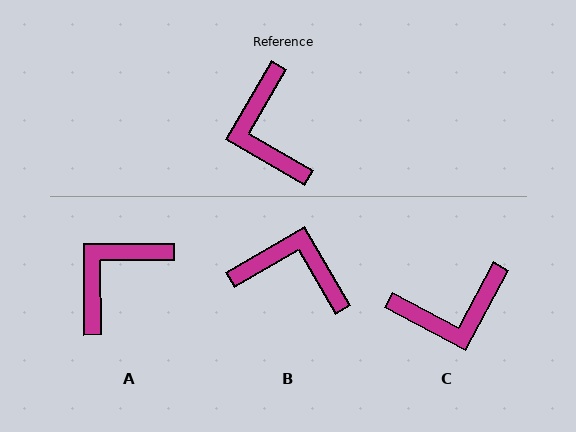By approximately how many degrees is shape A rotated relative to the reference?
Approximately 60 degrees clockwise.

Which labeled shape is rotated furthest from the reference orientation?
B, about 120 degrees away.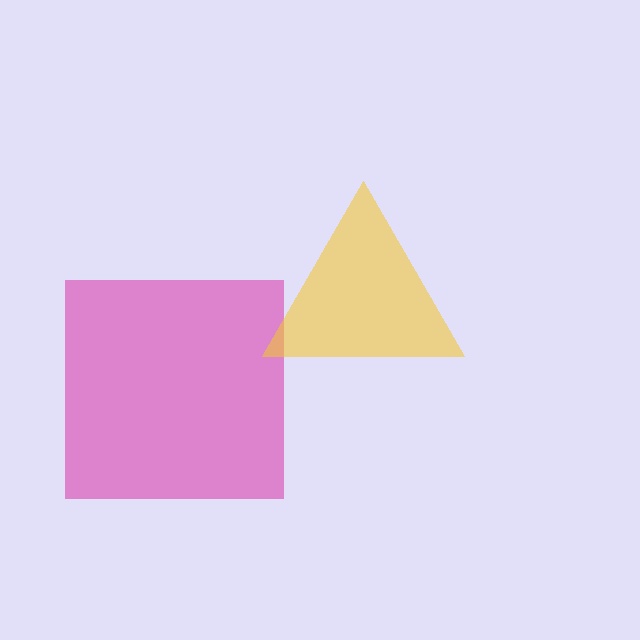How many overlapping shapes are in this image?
There are 2 overlapping shapes in the image.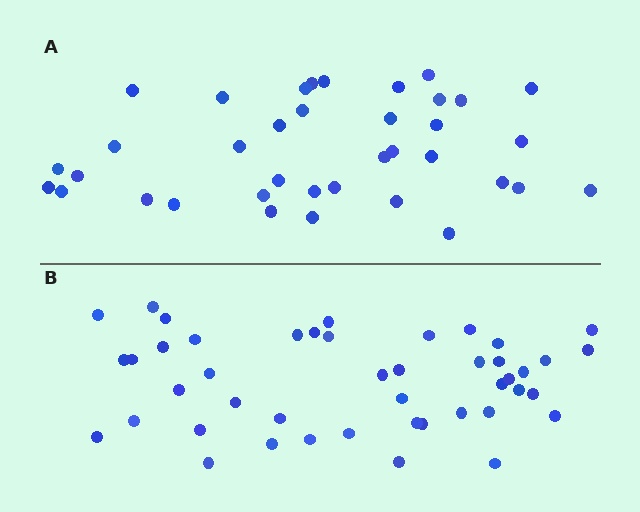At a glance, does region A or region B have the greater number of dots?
Region B (the bottom region) has more dots.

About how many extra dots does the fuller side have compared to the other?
Region B has roughly 8 or so more dots than region A.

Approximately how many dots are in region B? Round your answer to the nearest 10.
About 40 dots. (The exact count is 45, which rounds to 40.)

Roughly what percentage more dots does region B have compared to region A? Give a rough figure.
About 20% more.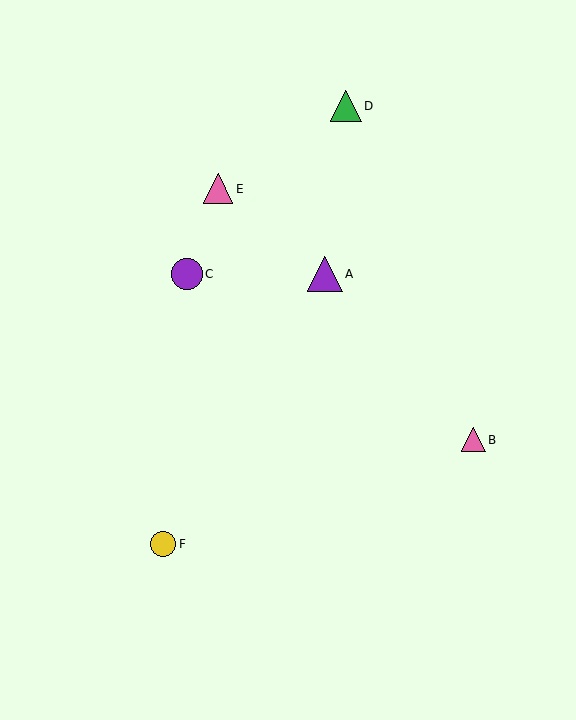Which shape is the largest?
The purple triangle (labeled A) is the largest.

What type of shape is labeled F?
Shape F is a yellow circle.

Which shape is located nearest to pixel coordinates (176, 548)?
The yellow circle (labeled F) at (163, 544) is nearest to that location.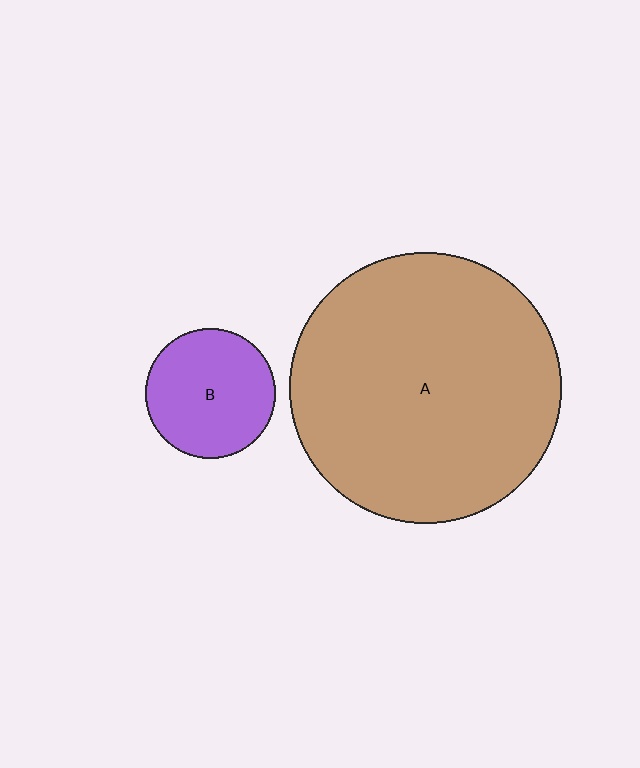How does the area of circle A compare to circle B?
Approximately 4.4 times.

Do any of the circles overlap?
No, none of the circles overlap.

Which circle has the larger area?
Circle A (brown).